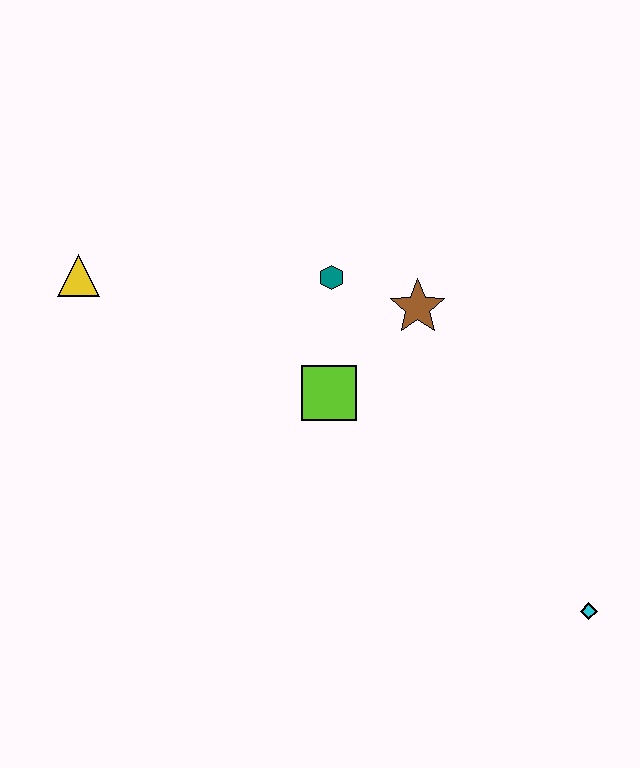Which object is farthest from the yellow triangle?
The cyan diamond is farthest from the yellow triangle.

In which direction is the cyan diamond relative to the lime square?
The cyan diamond is to the right of the lime square.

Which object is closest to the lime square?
The teal hexagon is closest to the lime square.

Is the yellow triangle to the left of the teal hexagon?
Yes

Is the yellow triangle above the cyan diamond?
Yes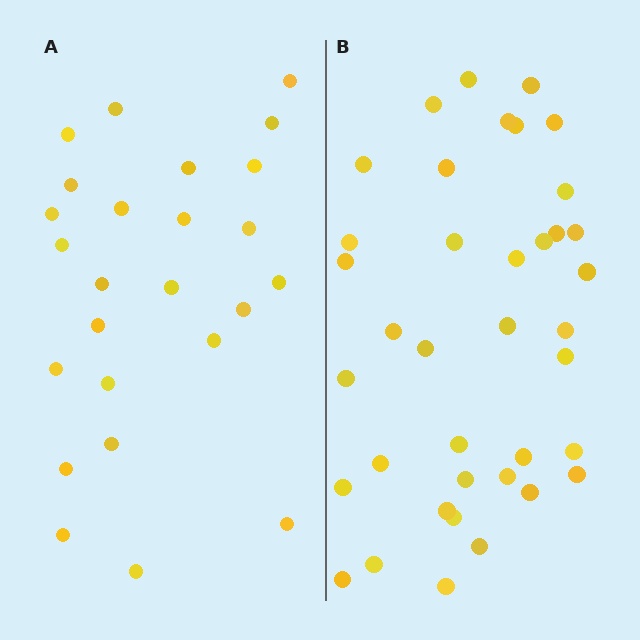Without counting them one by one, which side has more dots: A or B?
Region B (the right region) has more dots.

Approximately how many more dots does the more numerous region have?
Region B has approximately 15 more dots than region A.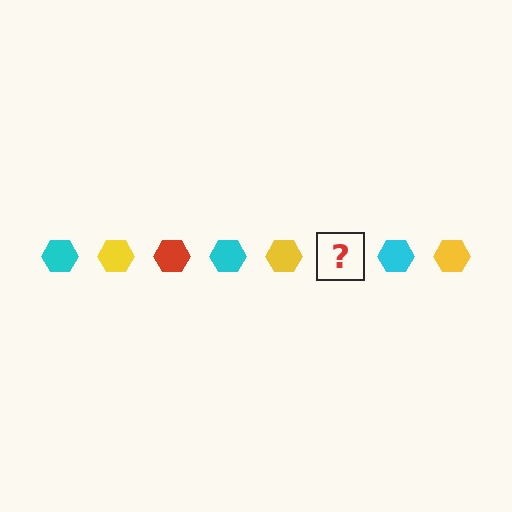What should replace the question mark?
The question mark should be replaced with a red hexagon.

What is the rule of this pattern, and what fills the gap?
The rule is that the pattern cycles through cyan, yellow, red hexagons. The gap should be filled with a red hexagon.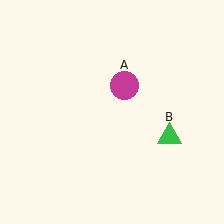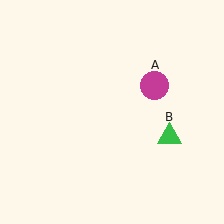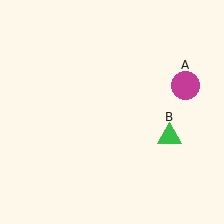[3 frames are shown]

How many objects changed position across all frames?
1 object changed position: magenta circle (object A).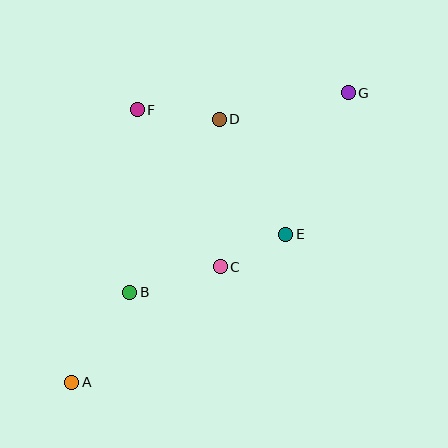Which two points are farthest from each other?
Points A and G are farthest from each other.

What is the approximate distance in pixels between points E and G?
The distance between E and G is approximately 155 pixels.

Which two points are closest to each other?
Points C and E are closest to each other.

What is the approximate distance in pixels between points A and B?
The distance between A and B is approximately 107 pixels.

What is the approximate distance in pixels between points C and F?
The distance between C and F is approximately 177 pixels.